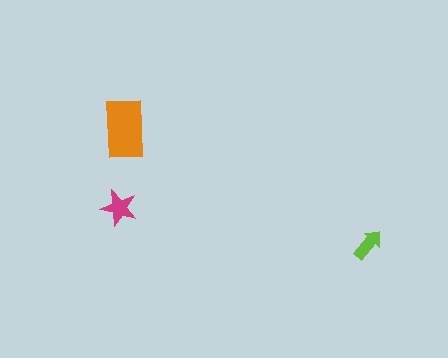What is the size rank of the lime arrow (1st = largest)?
3rd.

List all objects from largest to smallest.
The orange rectangle, the magenta star, the lime arrow.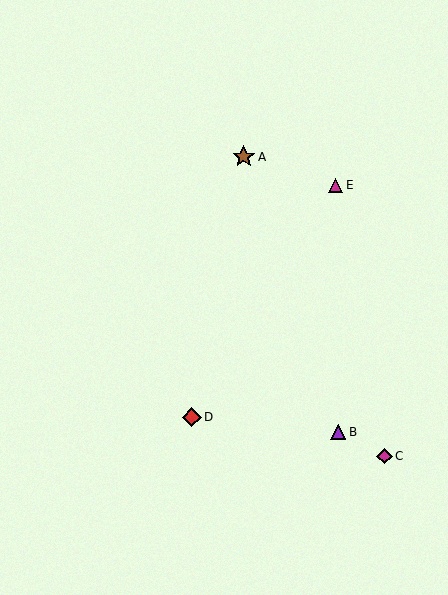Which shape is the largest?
The brown star (labeled A) is the largest.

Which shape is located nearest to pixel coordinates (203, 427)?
The red diamond (labeled D) at (192, 417) is nearest to that location.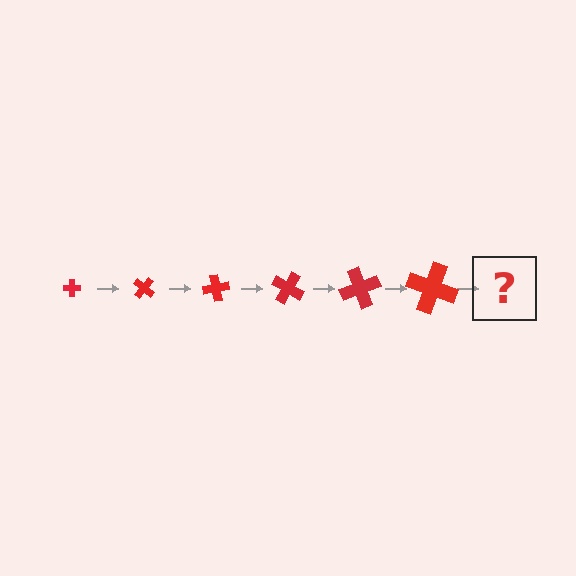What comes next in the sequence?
The next element should be a cross, larger than the previous one and rotated 240 degrees from the start.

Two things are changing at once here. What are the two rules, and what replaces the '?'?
The two rules are that the cross grows larger each step and it rotates 40 degrees each step. The '?' should be a cross, larger than the previous one and rotated 240 degrees from the start.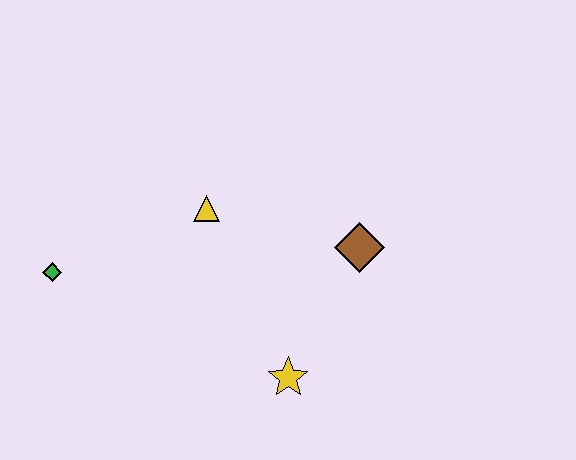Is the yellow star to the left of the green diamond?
No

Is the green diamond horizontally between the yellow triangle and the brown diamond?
No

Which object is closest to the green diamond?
The yellow triangle is closest to the green diamond.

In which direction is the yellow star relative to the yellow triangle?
The yellow star is below the yellow triangle.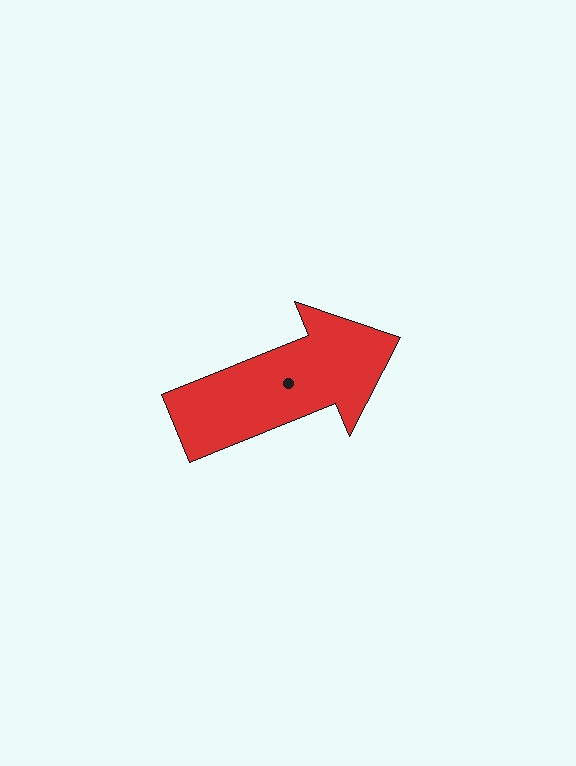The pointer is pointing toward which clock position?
Roughly 2 o'clock.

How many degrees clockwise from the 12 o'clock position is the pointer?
Approximately 68 degrees.